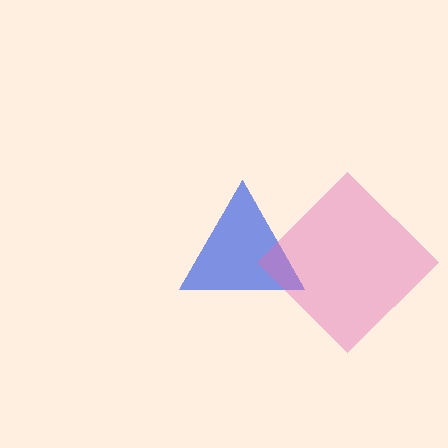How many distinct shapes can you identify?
There are 2 distinct shapes: a blue triangle, a pink diamond.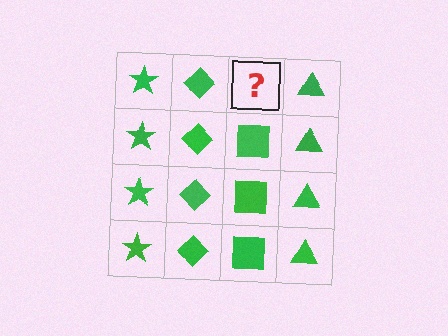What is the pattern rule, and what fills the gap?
The rule is that each column has a consistent shape. The gap should be filled with a green square.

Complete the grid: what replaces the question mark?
The question mark should be replaced with a green square.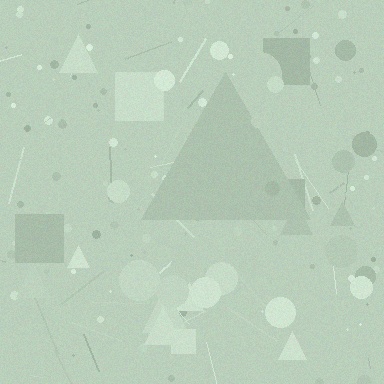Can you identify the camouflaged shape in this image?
The camouflaged shape is a triangle.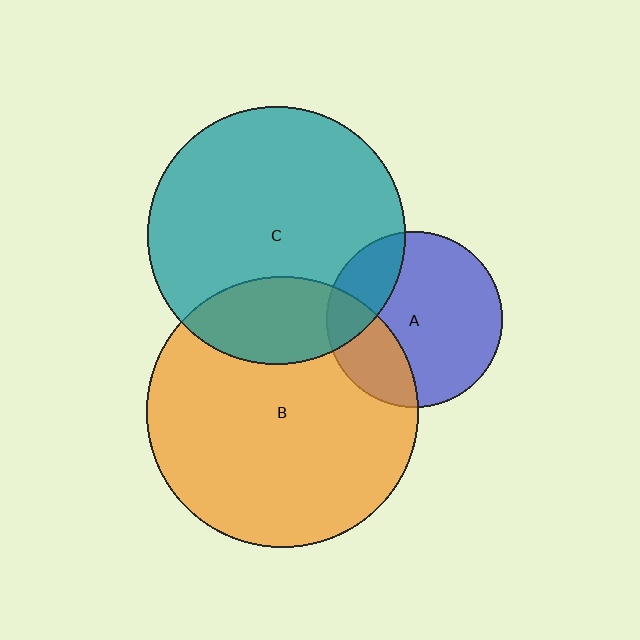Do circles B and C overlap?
Yes.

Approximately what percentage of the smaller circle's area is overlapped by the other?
Approximately 25%.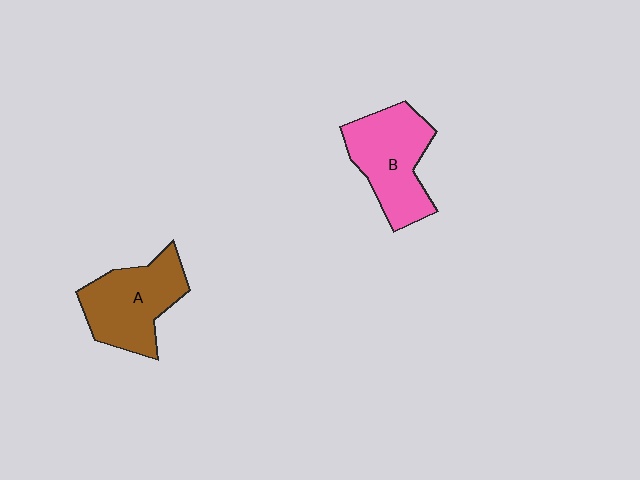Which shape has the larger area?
Shape B (pink).